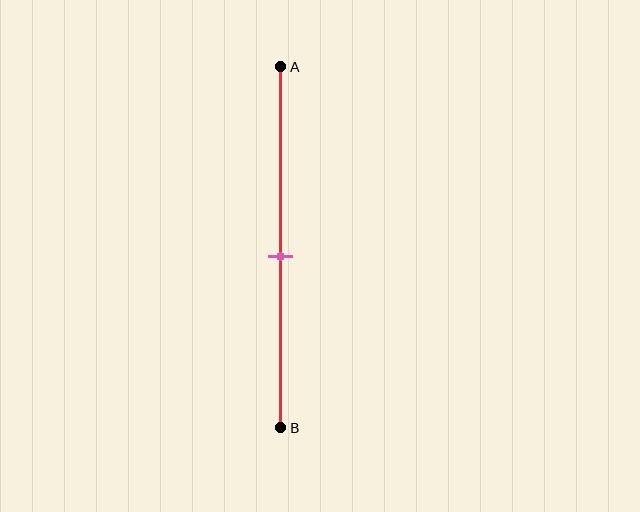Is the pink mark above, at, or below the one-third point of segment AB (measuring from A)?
The pink mark is below the one-third point of segment AB.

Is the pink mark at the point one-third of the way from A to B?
No, the mark is at about 55% from A, not at the 33% one-third point.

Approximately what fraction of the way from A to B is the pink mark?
The pink mark is approximately 55% of the way from A to B.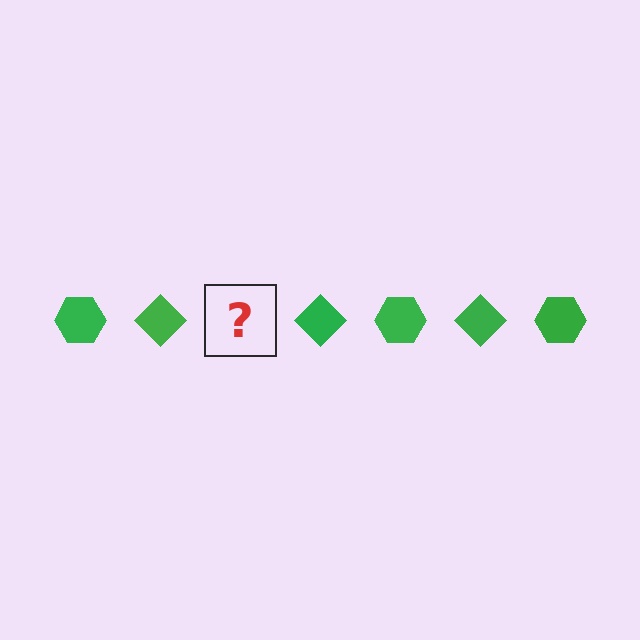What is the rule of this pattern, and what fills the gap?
The rule is that the pattern cycles through hexagon, diamond shapes in green. The gap should be filled with a green hexagon.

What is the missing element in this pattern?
The missing element is a green hexagon.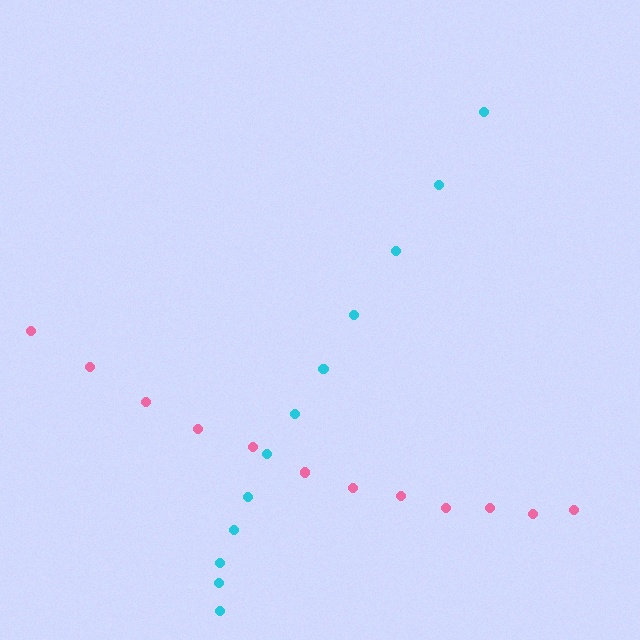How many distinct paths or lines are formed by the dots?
There are 2 distinct paths.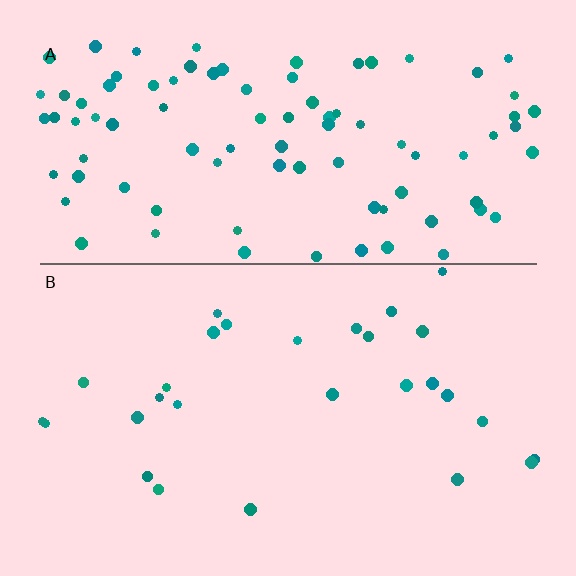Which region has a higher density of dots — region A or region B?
A (the top).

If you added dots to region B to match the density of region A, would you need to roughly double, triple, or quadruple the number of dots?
Approximately triple.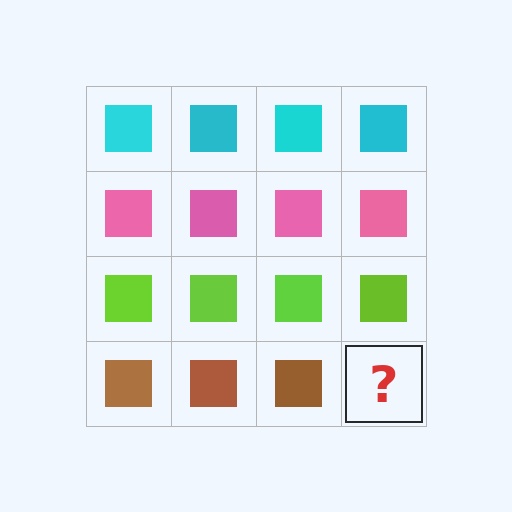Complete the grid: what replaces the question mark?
The question mark should be replaced with a brown square.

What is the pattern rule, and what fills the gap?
The rule is that each row has a consistent color. The gap should be filled with a brown square.